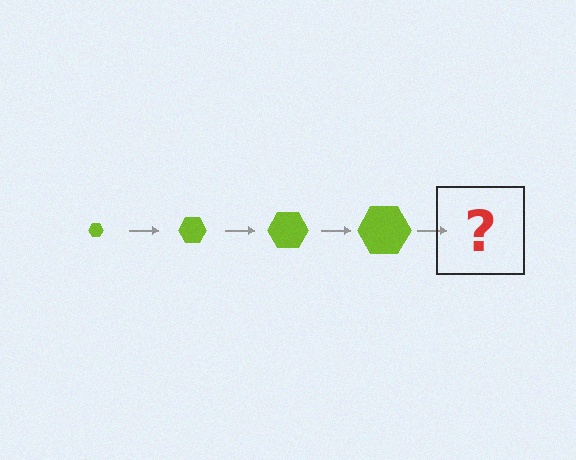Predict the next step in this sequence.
The next step is a lime hexagon, larger than the previous one.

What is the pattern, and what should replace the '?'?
The pattern is that the hexagon gets progressively larger each step. The '?' should be a lime hexagon, larger than the previous one.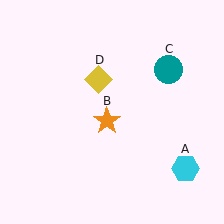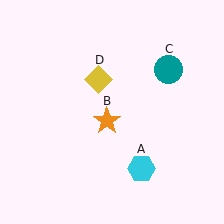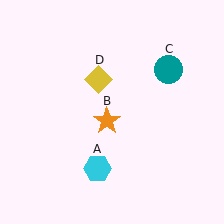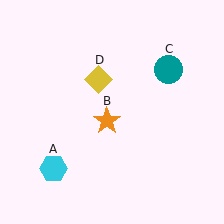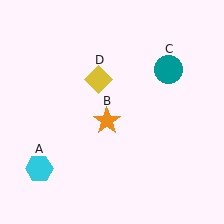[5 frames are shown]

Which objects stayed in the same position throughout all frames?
Orange star (object B) and teal circle (object C) and yellow diamond (object D) remained stationary.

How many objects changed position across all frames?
1 object changed position: cyan hexagon (object A).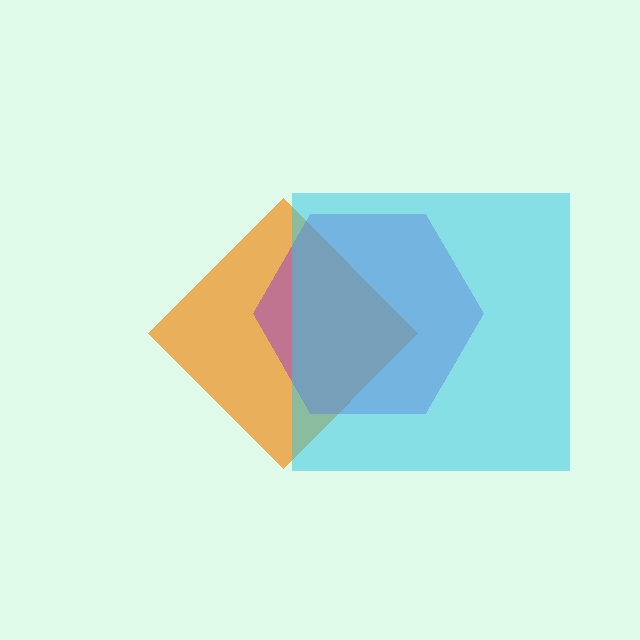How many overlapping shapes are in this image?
There are 3 overlapping shapes in the image.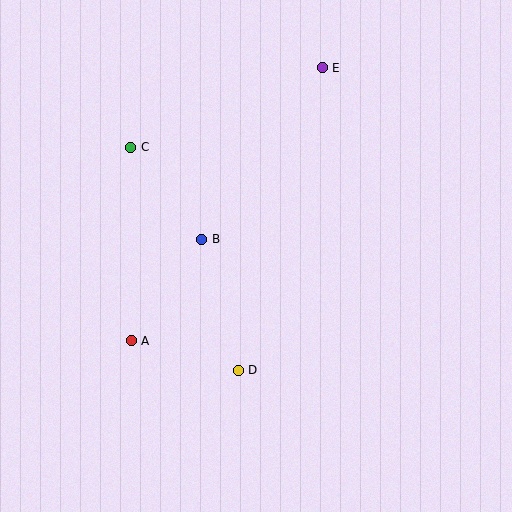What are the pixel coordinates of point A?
Point A is at (131, 341).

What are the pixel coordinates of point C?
Point C is at (131, 147).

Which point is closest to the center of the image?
Point B at (202, 239) is closest to the center.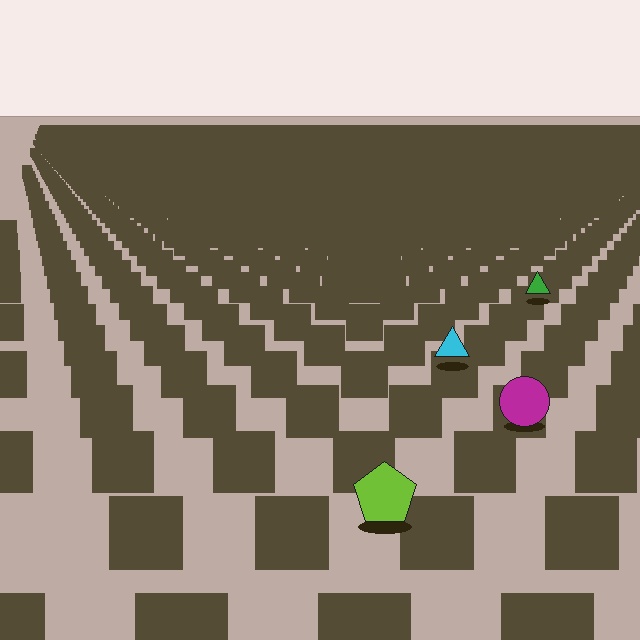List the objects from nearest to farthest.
From nearest to farthest: the lime pentagon, the magenta circle, the cyan triangle, the green triangle.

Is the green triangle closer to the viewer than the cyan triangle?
No. The cyan triangle is closer — you can tell from the texture gradient: the ground texture is coarser near it.